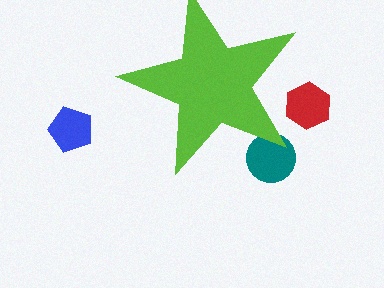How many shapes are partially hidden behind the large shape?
2 shapes are partially hidden.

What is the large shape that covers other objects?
A lime star.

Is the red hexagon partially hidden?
Yes, the red hexagon is partially hidden behind the lime star.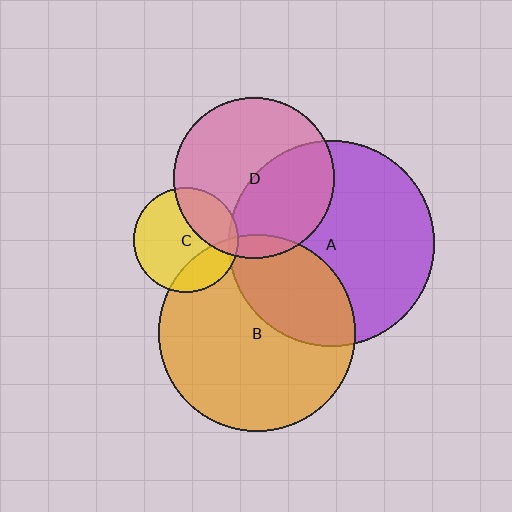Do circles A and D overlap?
Yes.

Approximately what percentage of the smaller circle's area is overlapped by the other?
Approximately 45%.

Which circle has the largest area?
Circle A (purple).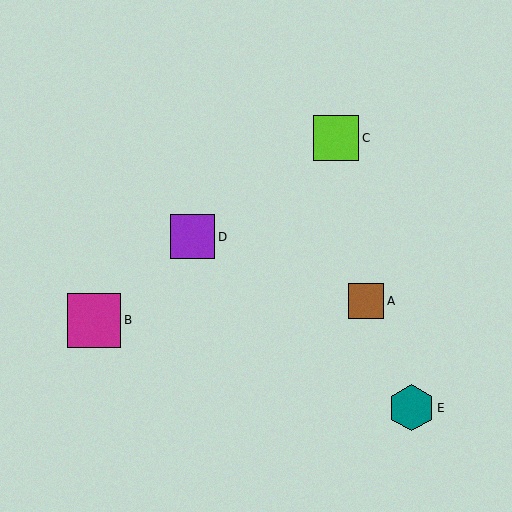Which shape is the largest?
The magenta square (labeled B) is the largest.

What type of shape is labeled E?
Shape E is a teal hexagon.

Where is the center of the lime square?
The center of the lime square is at (336, 138).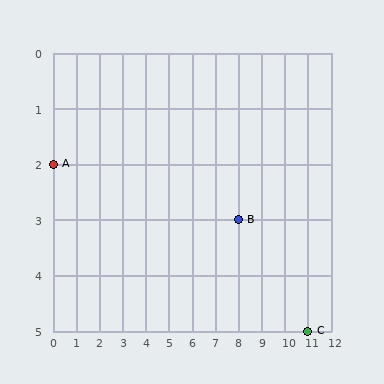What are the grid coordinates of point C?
Point C is at grid coordinates (11, 5).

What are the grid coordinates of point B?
Point B is at grid coordinates (8, 3).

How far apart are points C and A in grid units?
Points C and A are 11 columns and 3 rows apart (about 11.4 grid units diagonally).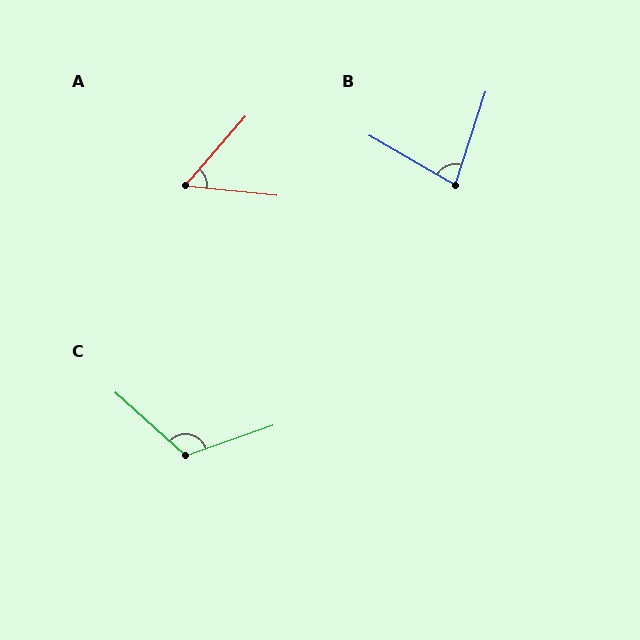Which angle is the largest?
C, at approximately 119 degrees.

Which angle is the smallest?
A, at approximately 55 degrees.